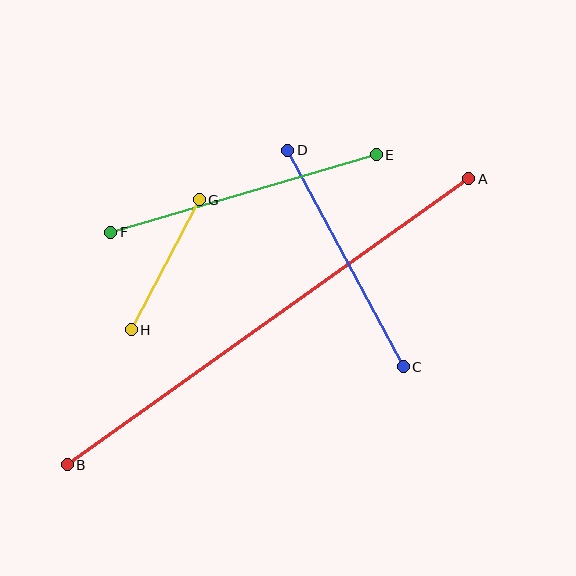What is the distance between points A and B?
The distance is approximately 493 pixels.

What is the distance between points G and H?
The distance is approximately 147 pixels.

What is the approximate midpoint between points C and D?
The midpoint is at approximately (346, 258) pixels.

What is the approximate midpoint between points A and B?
The midpoint is at approximately (268, 322) pixels.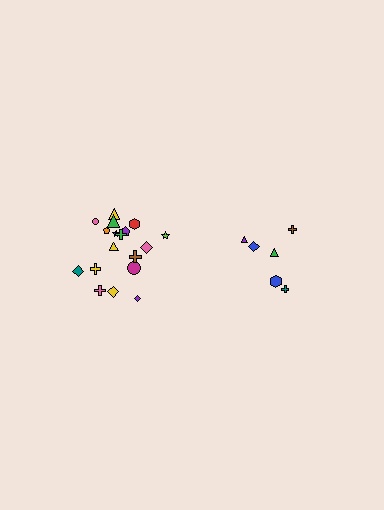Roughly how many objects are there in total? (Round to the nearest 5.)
Roughly 25 objects in total.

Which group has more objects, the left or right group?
The left group.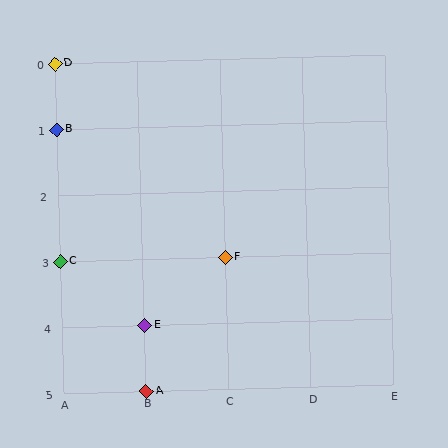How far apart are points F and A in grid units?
Points F and A are 1 column and 2 rows apart (about 2.2 grid units diagonally).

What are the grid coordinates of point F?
Point F is at grid coordinates (C, 3).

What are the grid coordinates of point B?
Point B is at grid coordinates (A, 1).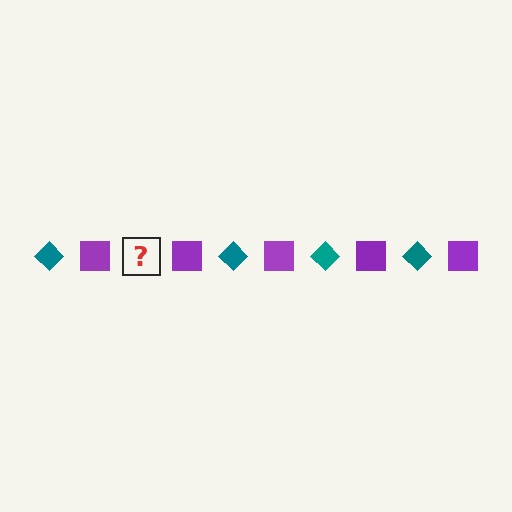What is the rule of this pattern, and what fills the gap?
The rule is that the pattern alternates between teal diamond and purple square. The gap should be filled with a teal diamond.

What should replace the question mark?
The question mark should be replaced with a teal diamond.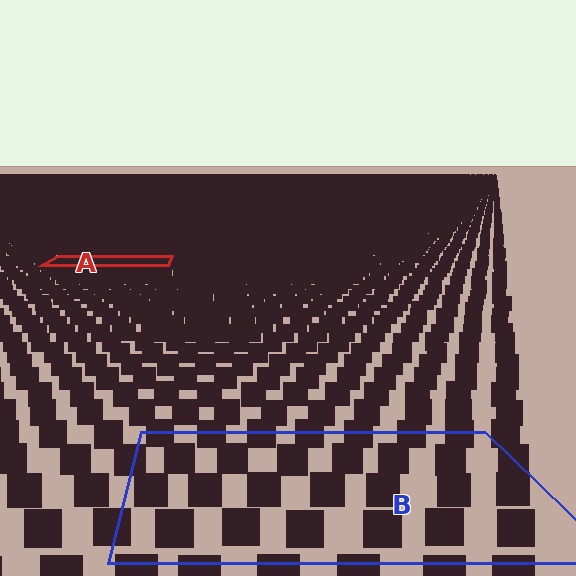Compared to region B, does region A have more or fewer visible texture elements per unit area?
Region A has more texture elements per unit area — they are packed more densely because it is farther away.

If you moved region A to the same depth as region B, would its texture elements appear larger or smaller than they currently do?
They would appear larger. At a closer depth, the same texture elements are projected at a bigger on-screen size.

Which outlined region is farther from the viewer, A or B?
Region A is farther from the viewer — the texture elements inside it appear smaller and more densely packed.